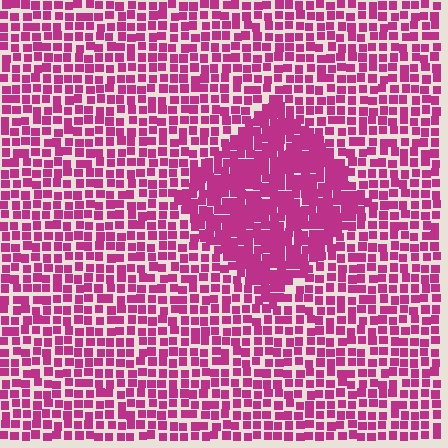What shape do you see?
I see a diamond.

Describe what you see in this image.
The image contains small magenta elements arranged at two different densities. A diamond-shaped region is visible where the elements are more densely packed than the surrounding area.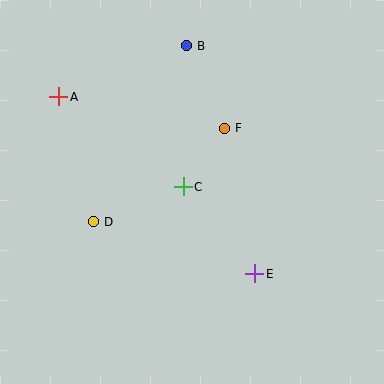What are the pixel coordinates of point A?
Point A is at (59, 97).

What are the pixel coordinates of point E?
Point E is at (255, 274).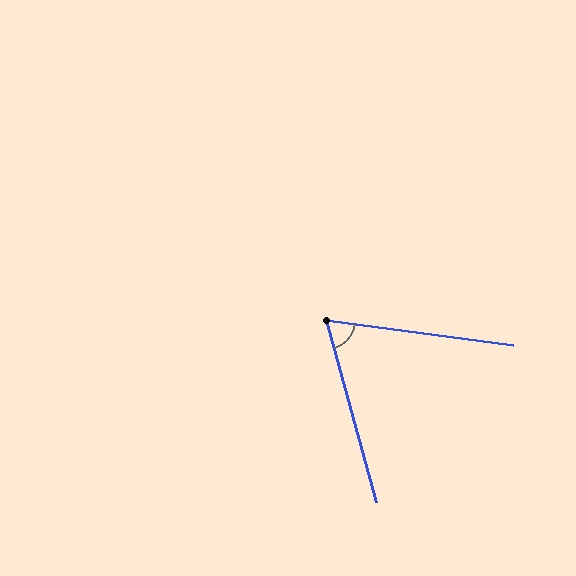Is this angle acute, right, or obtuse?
It is acute.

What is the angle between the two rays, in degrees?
Approximately 67 degrees.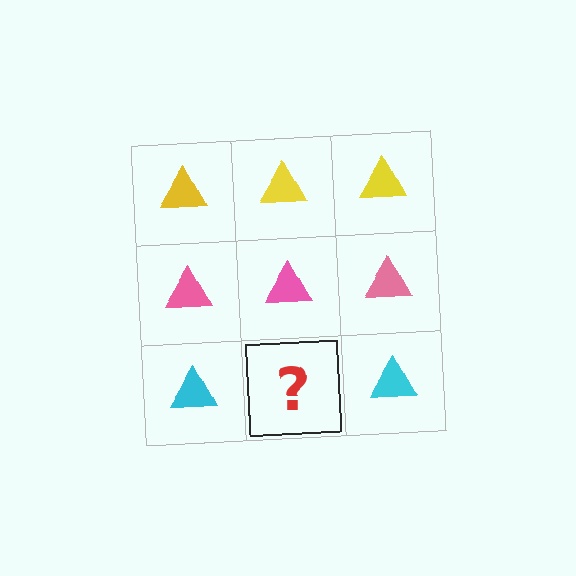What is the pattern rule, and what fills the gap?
The rule is that each row has a consistent color. The gap should be filled with a cyan triangle.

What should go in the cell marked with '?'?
The missing cell should contain a cyan triangle.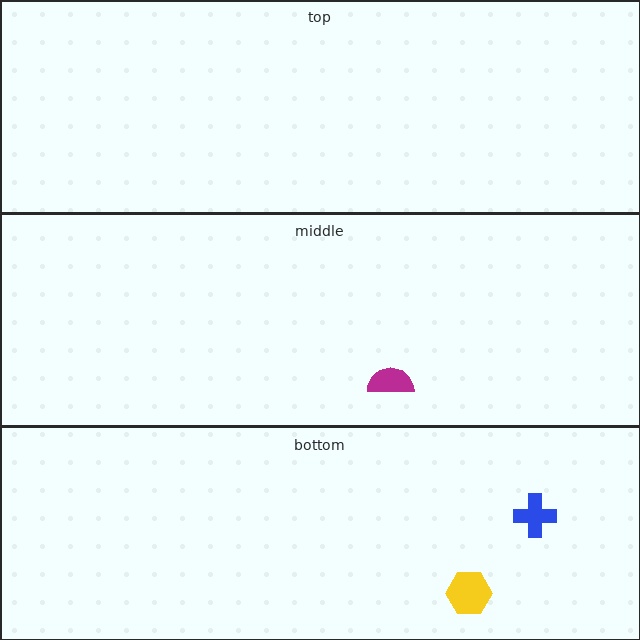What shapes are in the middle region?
The magenta semicircle.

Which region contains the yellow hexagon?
The bottom region.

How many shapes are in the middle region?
1.